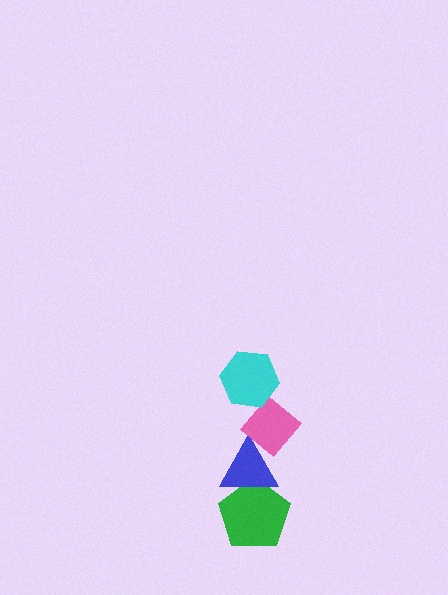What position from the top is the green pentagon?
The green pentagon is 4th from the top.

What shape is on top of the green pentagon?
The blue triangle is on top of the green pentagon.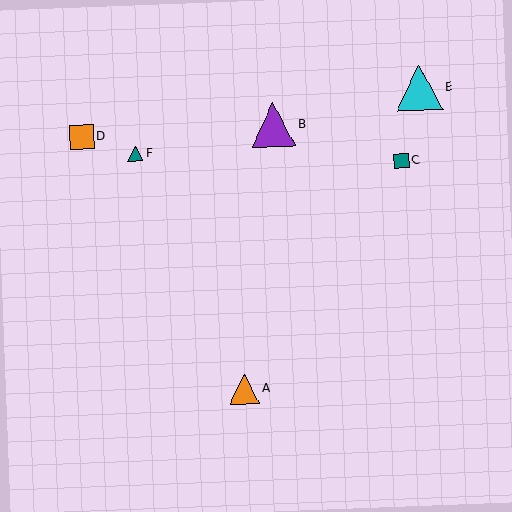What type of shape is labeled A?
Shape A is an orange triangle.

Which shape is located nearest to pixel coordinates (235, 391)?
The orange triangle (labeled A) at (244, 389) is nearest to that location.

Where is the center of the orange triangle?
The center of the orange triangle is at (244, 389).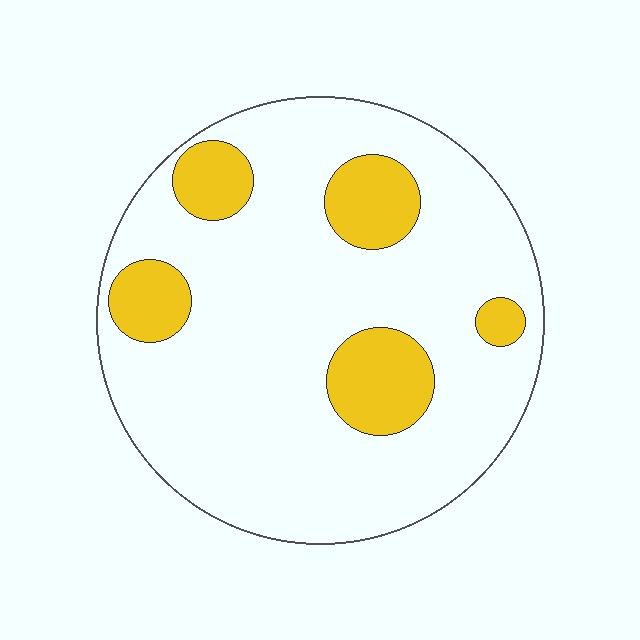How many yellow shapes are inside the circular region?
5.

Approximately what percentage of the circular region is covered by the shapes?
Approximately 20%.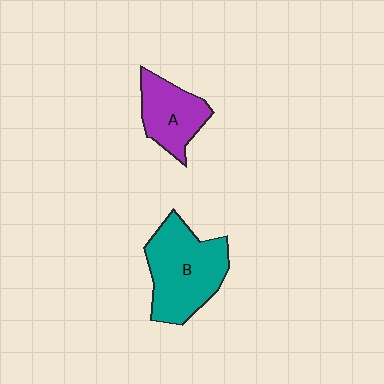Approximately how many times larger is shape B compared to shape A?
Approximately 1.6 times.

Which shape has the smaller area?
Shape A (purple).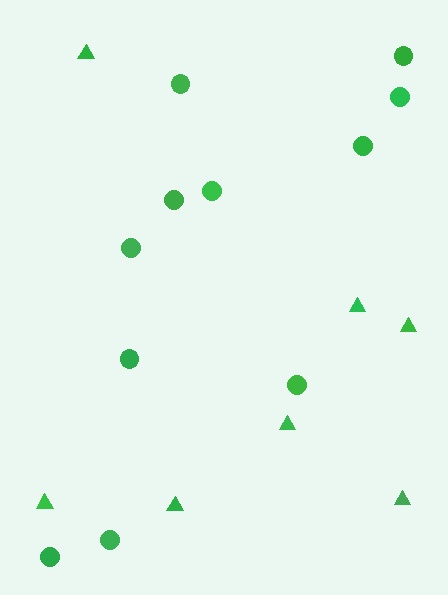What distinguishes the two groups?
There are 2 groups: one group of circles (11) and one group of triangles (7).